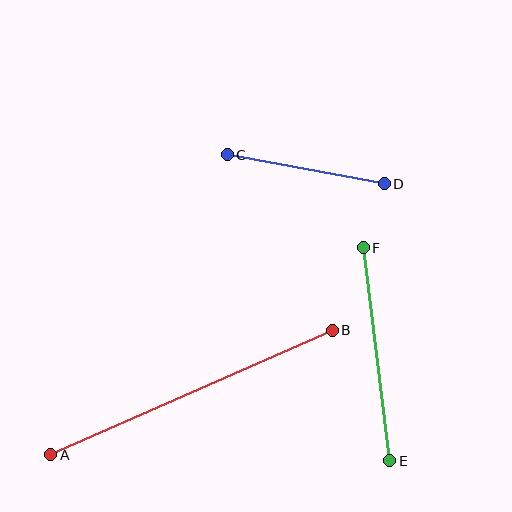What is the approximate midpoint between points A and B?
The midpoint is at approximately (192, 393) pixels.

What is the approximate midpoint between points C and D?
The midpoint is at approximately (306, 169) pixels.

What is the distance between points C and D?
The distance is approximately 160 pixels.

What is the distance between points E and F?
The distance is approximately 215 pixels.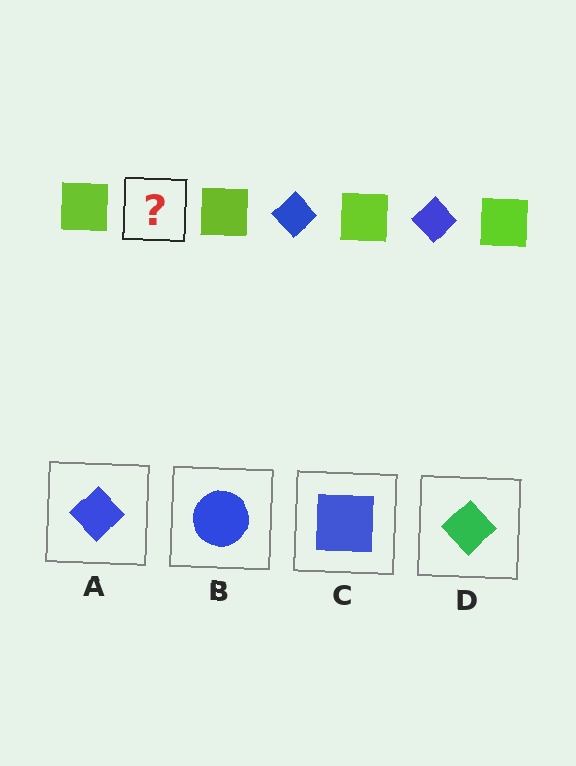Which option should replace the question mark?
Option A.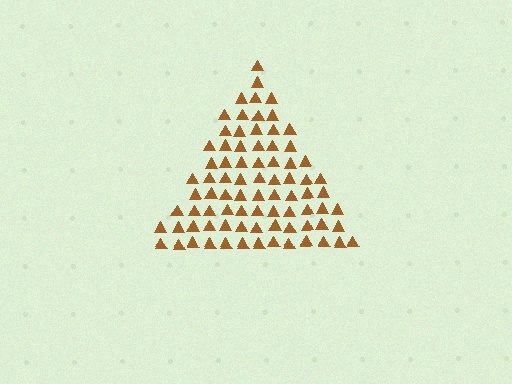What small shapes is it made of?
It is made of small triangles.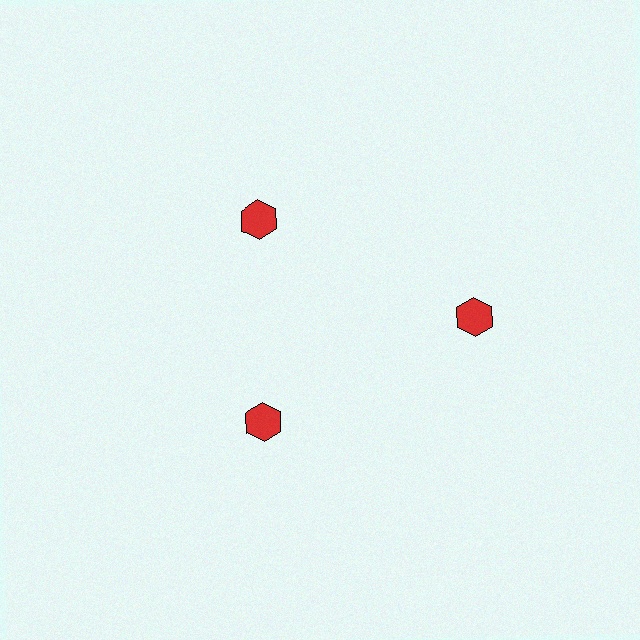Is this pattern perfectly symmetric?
No. The 3 red hexagons are arranged in a ring, but one element near the 3 o'clock position is pushed outward from the center, breaking the 3-fold rotational symmetry.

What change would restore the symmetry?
The symmetry would be restored by moving it inward, back onto the ring so that all 3 hexagons sit at equal angles and equal distance from the center.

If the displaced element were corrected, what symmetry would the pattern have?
It would have 3-fold rotational symmetry — the pattern would map onto itself every 120 degrees.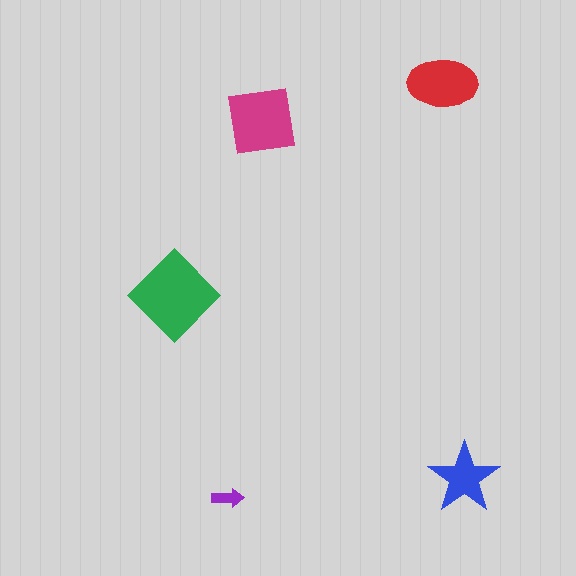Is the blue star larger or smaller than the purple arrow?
Larger.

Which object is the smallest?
The purple arrow.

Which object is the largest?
The green diamond.